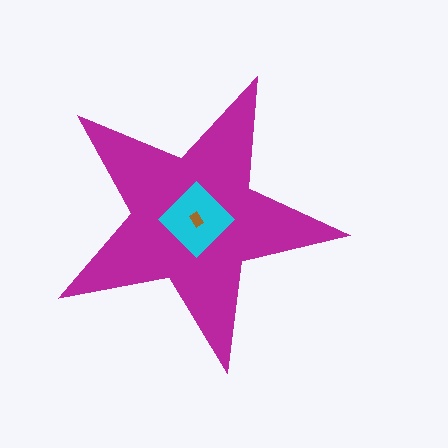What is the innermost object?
The brown rectangle.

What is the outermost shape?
The magenta star.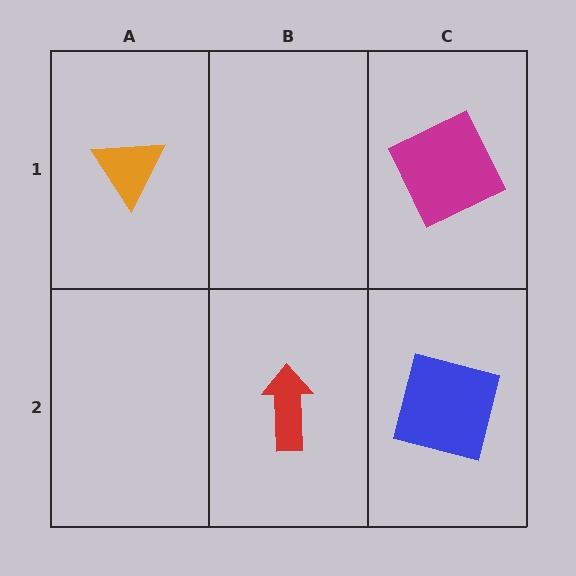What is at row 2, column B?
A red arrow.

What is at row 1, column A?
An orange triangle.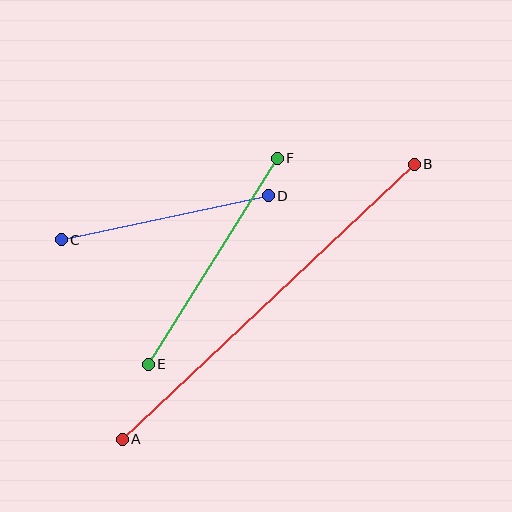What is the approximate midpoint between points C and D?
The midpoint is at approximately (165, 218) pixels.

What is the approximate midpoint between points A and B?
The midpoint is at approximately (268, 302) pixels.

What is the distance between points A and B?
The distance is approximately 401 pixels.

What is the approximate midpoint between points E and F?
The midpoint is at approximately (213, 261) pixels.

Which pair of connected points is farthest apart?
Points A and B are farthest apart.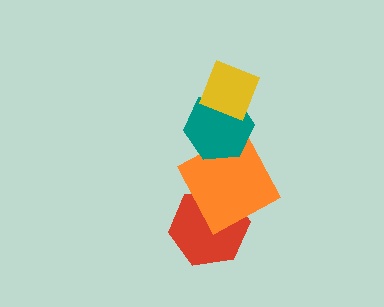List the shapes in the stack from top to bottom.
From top to bottom: the yellow diamond, the teal hexagon, the orange square, the red hexagon.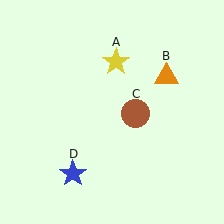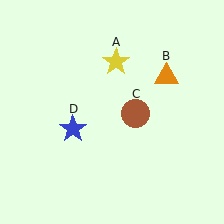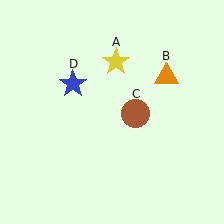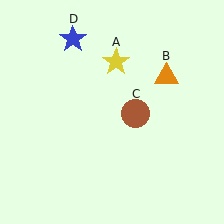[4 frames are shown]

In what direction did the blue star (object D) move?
The blue star (object D) moved up.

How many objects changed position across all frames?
1 object changed position: blue star (object D).